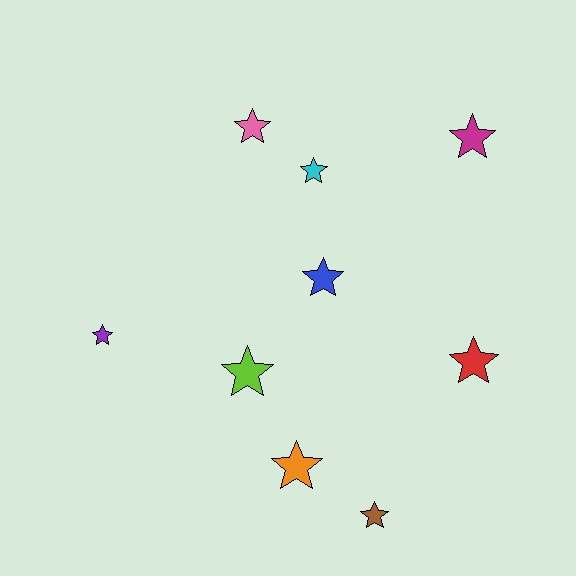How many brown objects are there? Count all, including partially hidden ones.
There is 1 brown object.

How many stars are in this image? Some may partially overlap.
There are 9 stars.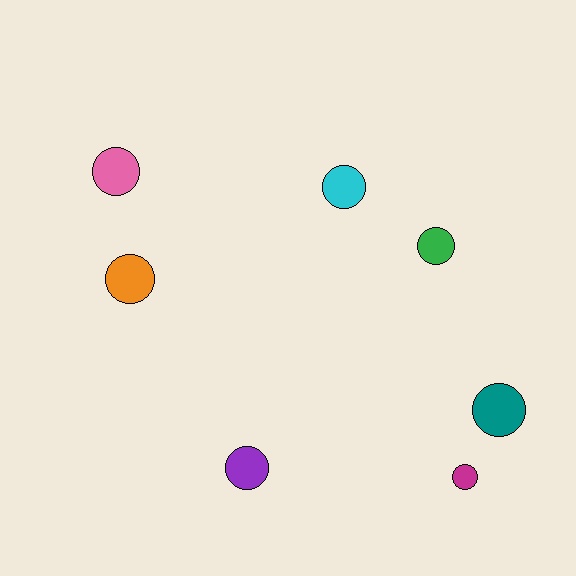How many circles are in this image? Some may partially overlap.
There are 7 circles.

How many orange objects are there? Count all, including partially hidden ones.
There is 1 orange object.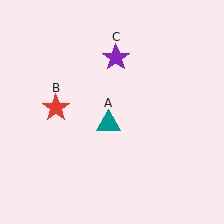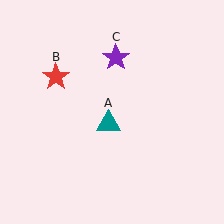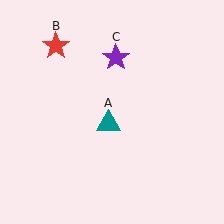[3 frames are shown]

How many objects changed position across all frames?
1 object changed position: red star (object B).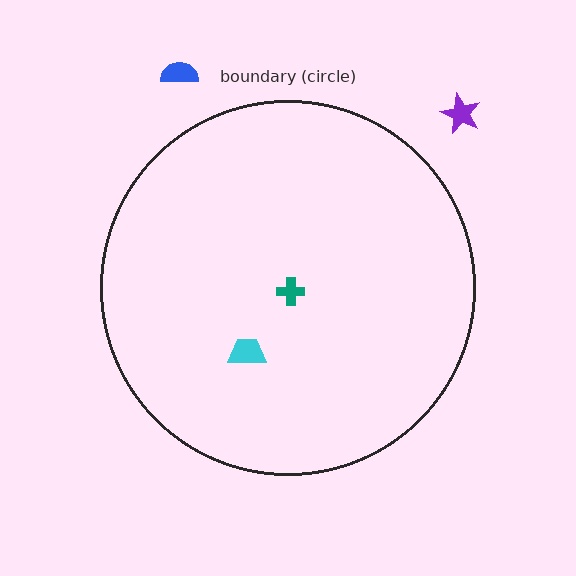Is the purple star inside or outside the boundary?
Outside.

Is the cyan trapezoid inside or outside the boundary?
Inside.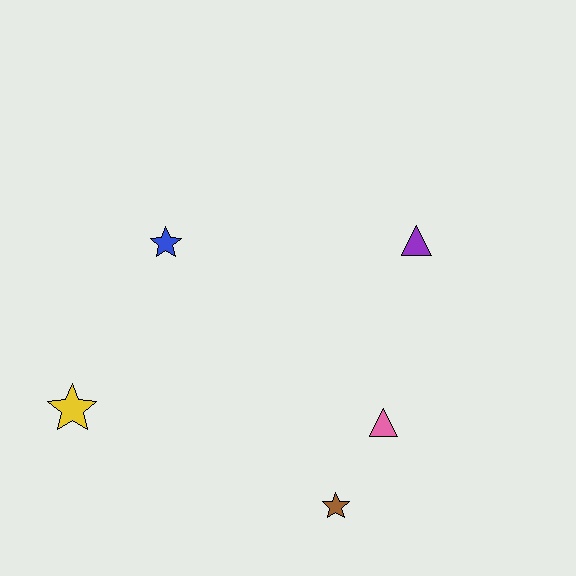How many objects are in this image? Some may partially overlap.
There are 5 objects.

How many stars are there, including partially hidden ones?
There are 3 stars.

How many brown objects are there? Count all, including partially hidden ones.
There is 1 brown object.